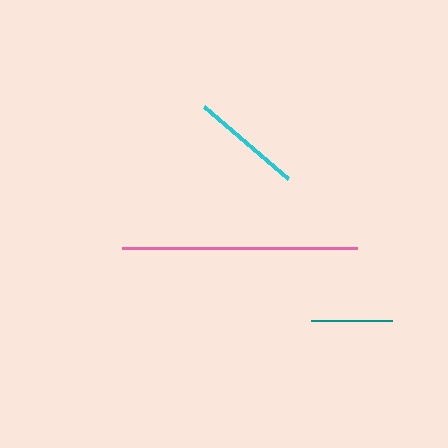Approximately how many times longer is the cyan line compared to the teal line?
The cyan line is approximately 1.4 times the length of the teal line.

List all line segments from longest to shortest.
From longest to shortest: pink, cyan, teal.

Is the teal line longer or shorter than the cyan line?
The cyan line is longer than the teal line.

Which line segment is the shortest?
The teal line is the shortest at approximately 81 pixels.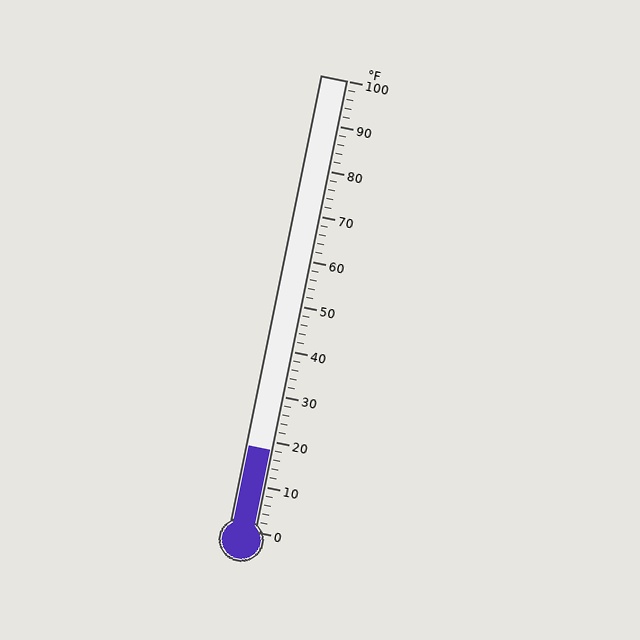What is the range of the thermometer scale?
The thermometer scale ranges from 0°F to 100°F.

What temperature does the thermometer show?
The thermometer shows approximately 18°F.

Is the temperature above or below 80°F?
The temperature is below 80°F.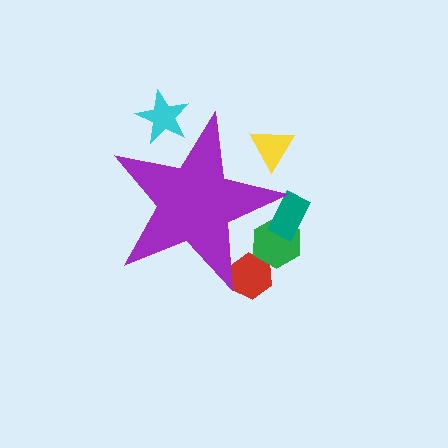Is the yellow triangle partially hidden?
Yes, the yellow triangle is partially hidden behind the purple star.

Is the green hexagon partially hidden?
Yes, the green hexagon is partially hidden behind the purple star.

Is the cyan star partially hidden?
Yes, the cyan star is partially hidden behind the purple star.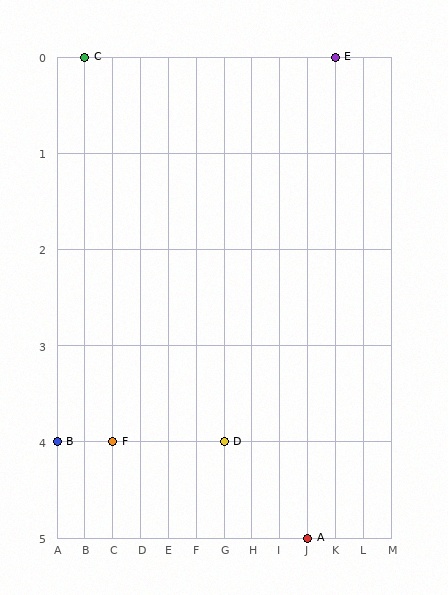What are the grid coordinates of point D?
Point D is at grid coordinates (G, 4).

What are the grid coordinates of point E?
Point E is at grid coordinates (K, 0).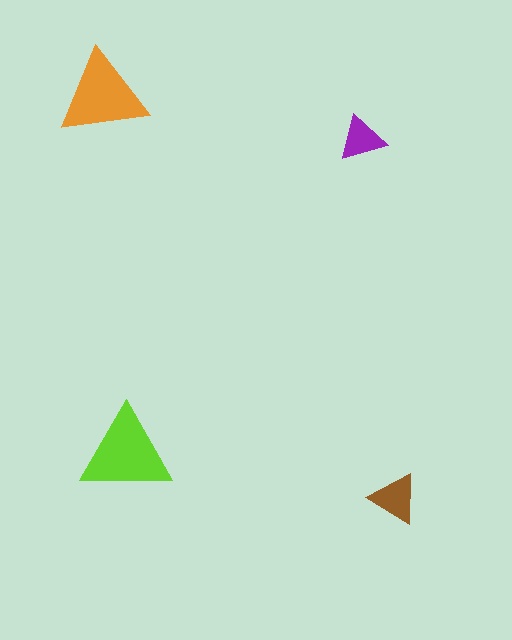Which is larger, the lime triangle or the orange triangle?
The lime one.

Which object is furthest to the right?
The brown triangle is rightmost.